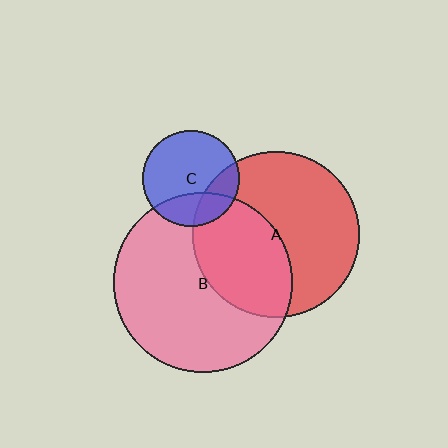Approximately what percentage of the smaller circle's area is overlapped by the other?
Approximately 40%.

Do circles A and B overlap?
Yes.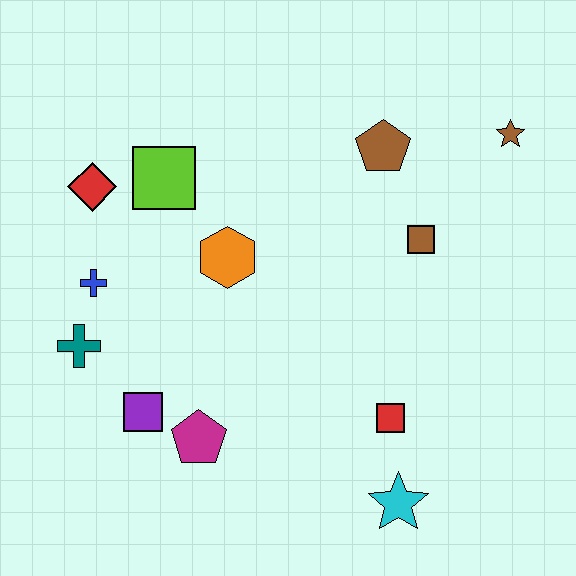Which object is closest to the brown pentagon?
The brown square is closest to the brown pentagon.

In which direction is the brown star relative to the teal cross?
The brown star is to the right of the teal cross.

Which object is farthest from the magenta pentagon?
The brown star is farthest from the magenta pentagon.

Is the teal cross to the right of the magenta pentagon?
No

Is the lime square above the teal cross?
Yes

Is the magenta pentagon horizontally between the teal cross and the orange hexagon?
Yes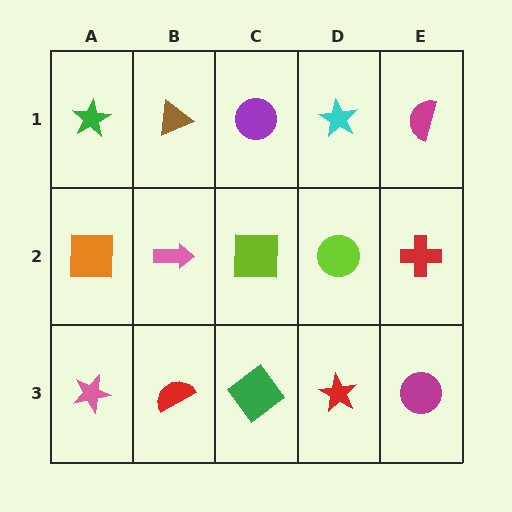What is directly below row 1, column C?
A lime square.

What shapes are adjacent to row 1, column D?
A lime circle (row 2, column D), a purple circle (row 1, column C), a magenta semicircle (row 1, column E).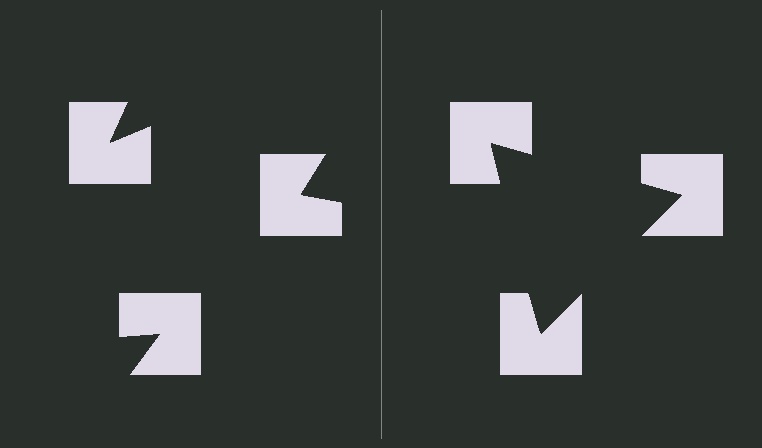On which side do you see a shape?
An illusory triangle appears on the right side. On the left side the wedge cuts are rotated, so no coherent shape forms.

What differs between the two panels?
The notched squares are positioned identically on both sides; only the wedge orientations differ. On the right they align to a triangle; on the left they are misaligned.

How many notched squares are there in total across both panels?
6 — 3 on each side.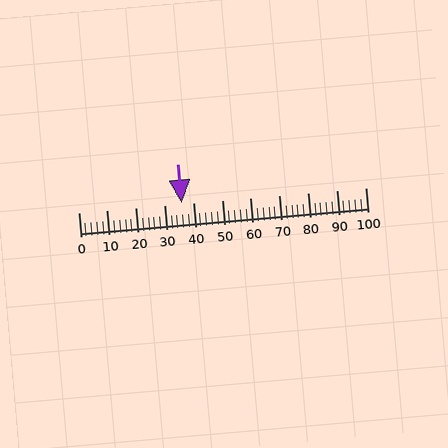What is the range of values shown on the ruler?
The ruler shows values from 0 to 100.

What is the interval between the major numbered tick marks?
The major tick marks are spaced 10 units apart.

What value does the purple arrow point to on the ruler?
The purple arrow points to approximately 36.